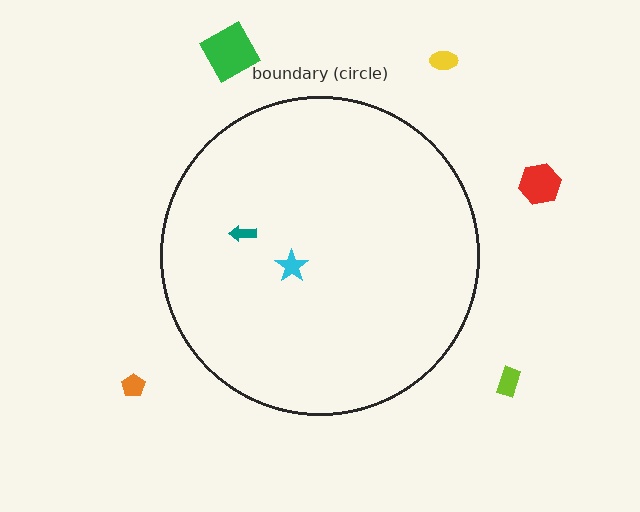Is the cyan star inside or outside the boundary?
Inside.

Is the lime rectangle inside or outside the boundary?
Outside.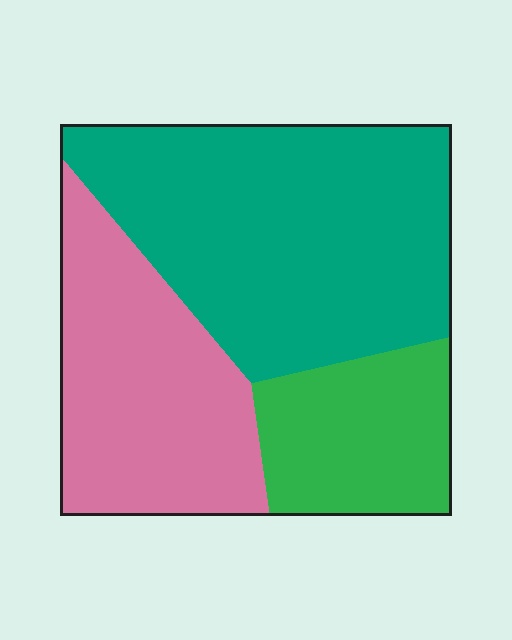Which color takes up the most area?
Teal, at roughly 50%.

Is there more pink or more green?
Pink.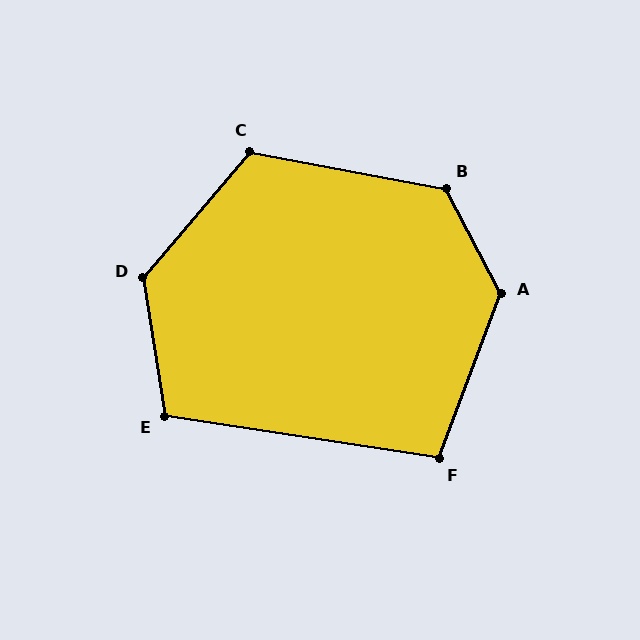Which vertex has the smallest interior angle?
F, at approximately 102 degrees.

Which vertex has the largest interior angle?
A, at approximately 132 degrees.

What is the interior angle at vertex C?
Approximately 120 degrees (obtuse).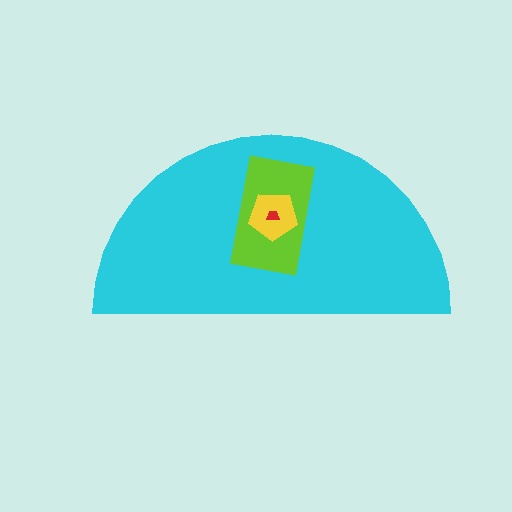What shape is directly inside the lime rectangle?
The yellow pentagon.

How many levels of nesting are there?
4.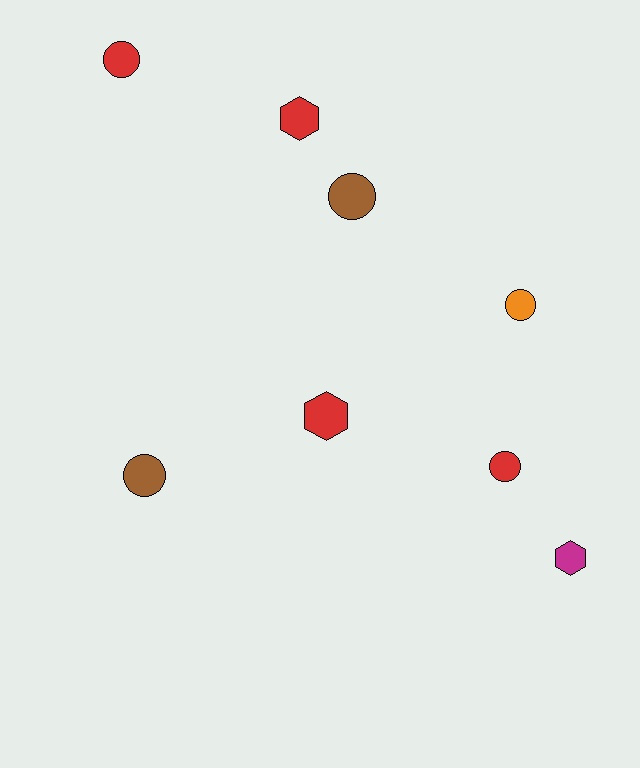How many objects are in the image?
There are 8 objects.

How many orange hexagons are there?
There are no orange hexagons.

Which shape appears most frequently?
Circle, with 5 objects.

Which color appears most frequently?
Red, with 4 objects.